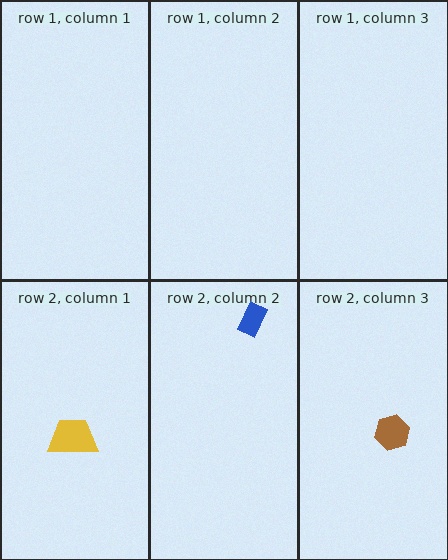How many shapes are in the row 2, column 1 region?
1.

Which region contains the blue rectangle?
The row 2, column 2 region.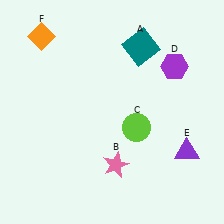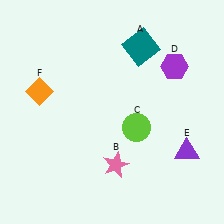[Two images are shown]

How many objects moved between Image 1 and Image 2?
1 object moved between the two images.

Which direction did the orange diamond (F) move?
The orange diamond (F) moved down.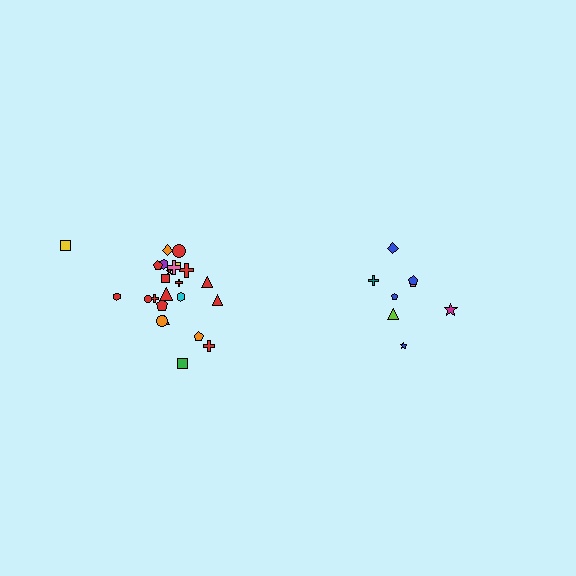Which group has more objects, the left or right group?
The left group.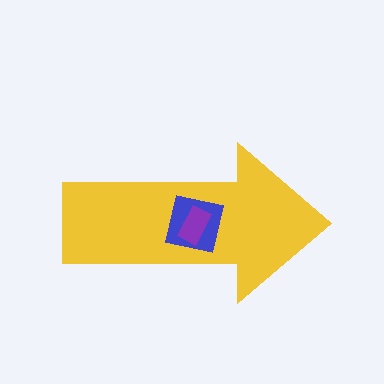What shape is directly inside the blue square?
The purple rectangle.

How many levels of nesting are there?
3.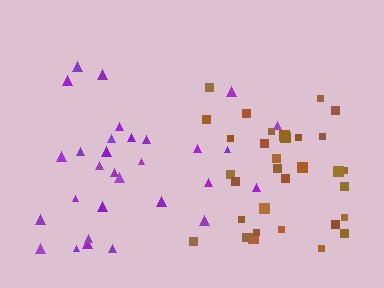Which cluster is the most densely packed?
Brown.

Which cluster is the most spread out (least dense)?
Purple.